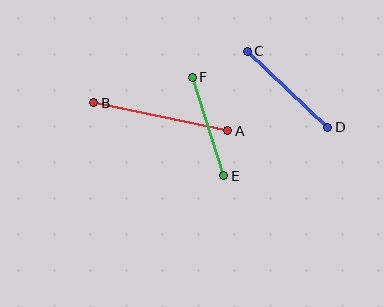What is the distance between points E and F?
The distance is approximately 103 pixels.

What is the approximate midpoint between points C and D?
The midpoint is at approximately (287, 89) pixels.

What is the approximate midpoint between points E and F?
The midpoint is at approximately (208, 126) pixels.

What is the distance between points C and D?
The distance is approximately 111 pixels.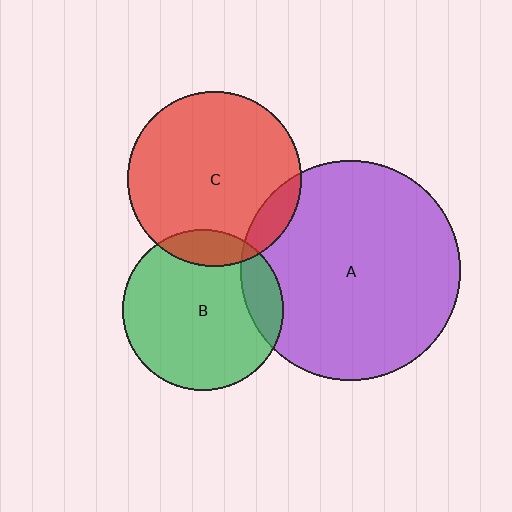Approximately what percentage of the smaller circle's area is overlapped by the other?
Approximately 10%.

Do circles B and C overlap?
Yes.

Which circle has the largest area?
Circle A (purple).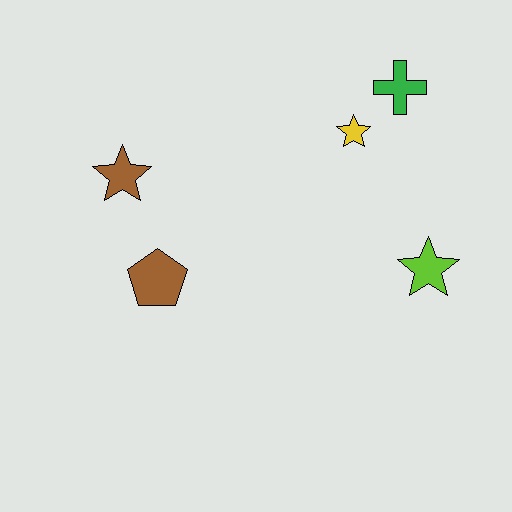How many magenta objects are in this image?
There are no magenta objects.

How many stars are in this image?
There are 3 stars.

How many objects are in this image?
There are 5 objects.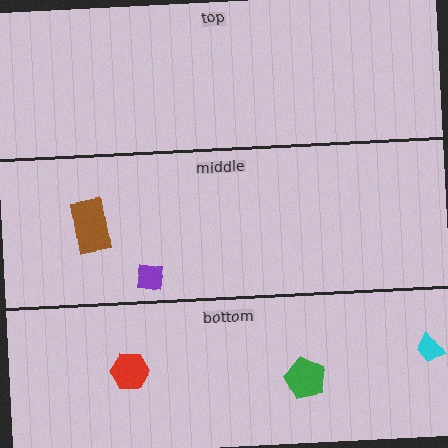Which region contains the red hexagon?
The bottom region.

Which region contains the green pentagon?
The bottom region.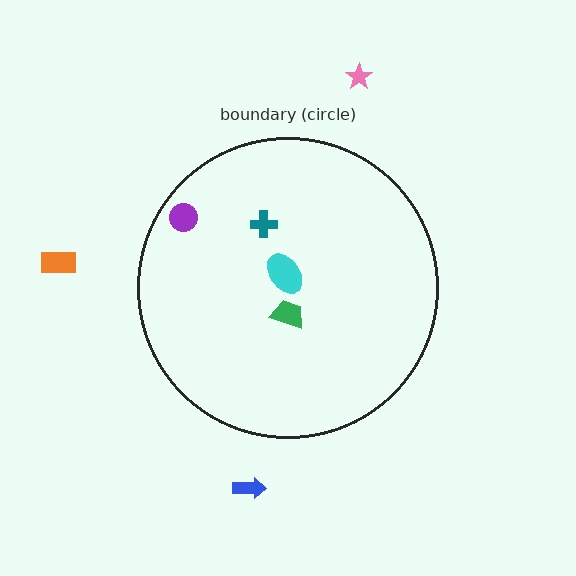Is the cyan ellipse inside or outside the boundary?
Inside.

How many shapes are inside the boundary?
4 inside, 3 outside.